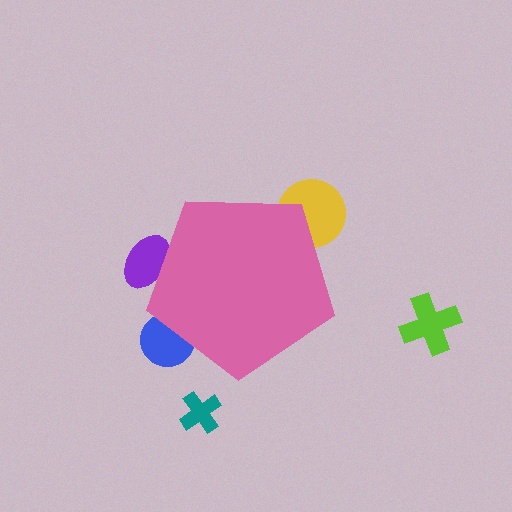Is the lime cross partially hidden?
No, the lime cross is fully visible.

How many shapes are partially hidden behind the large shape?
3 shapes are partially hidden.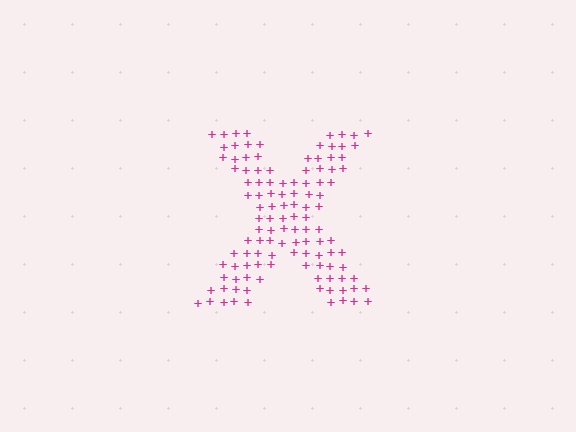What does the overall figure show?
The overall figure shows the letter X.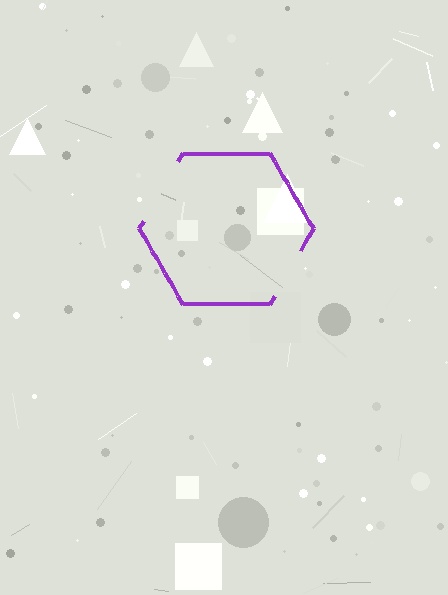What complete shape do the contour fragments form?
The contour fragments form a hexagon.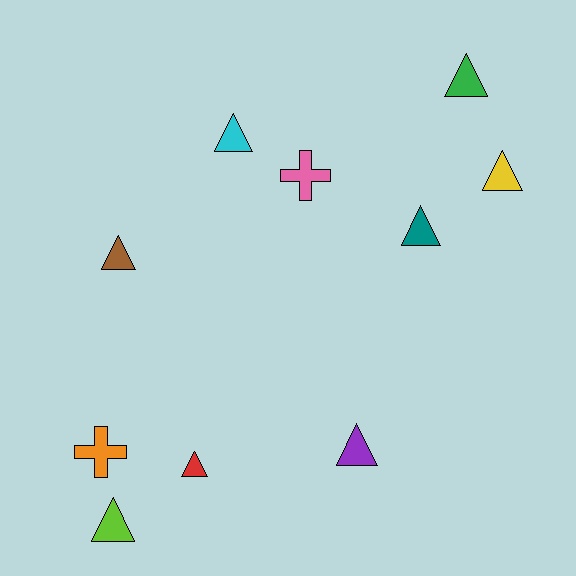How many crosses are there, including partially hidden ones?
There are 2 crosses.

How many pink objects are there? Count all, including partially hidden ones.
There is 1 pink object.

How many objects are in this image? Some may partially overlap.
There are 10 objects.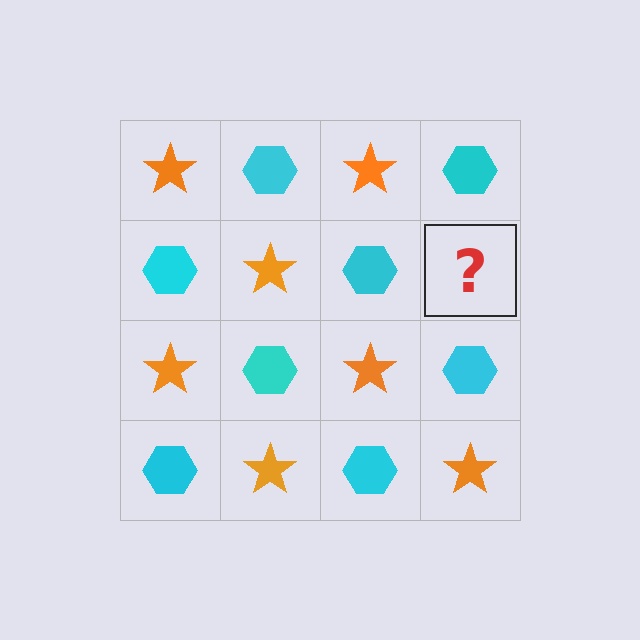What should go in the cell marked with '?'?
The missing cell should contain an orange star.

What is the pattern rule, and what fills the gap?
The rule is that it alternates orange star and cyan hexagon in a checkerboard pattern. The gap should be filled with an orange star.